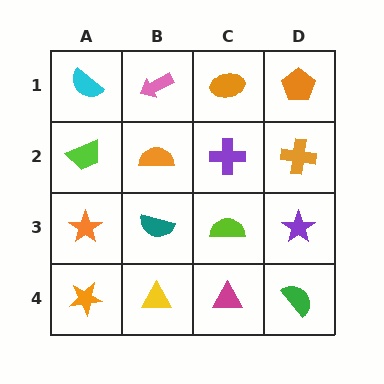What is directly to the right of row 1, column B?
An orange ellipse.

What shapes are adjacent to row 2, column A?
A cyan semicircle (row 1, column A), an orange star (row 3, column A), an orange semicircle (row 2, column B).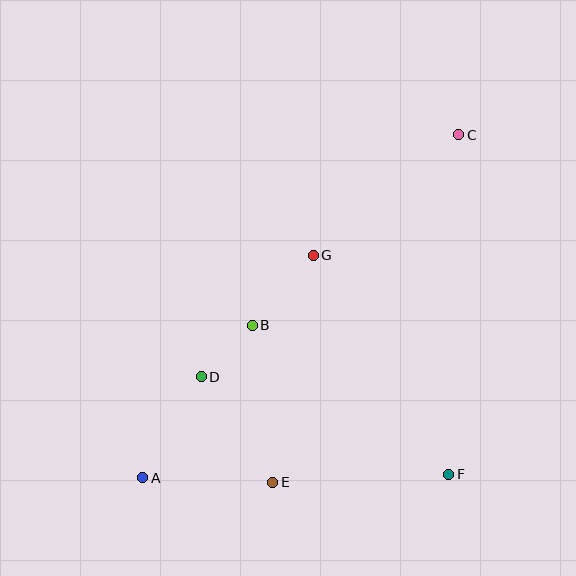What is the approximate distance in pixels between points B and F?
The distance between B and F is approximately 247 pixels.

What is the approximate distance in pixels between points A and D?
The distance between A and D is approximately 116 pixels.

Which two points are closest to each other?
Points B and D are closest to each other.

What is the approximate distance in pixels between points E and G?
The distance between E and G is approximately 230 pixels.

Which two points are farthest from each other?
Points A and C are farthest from each other.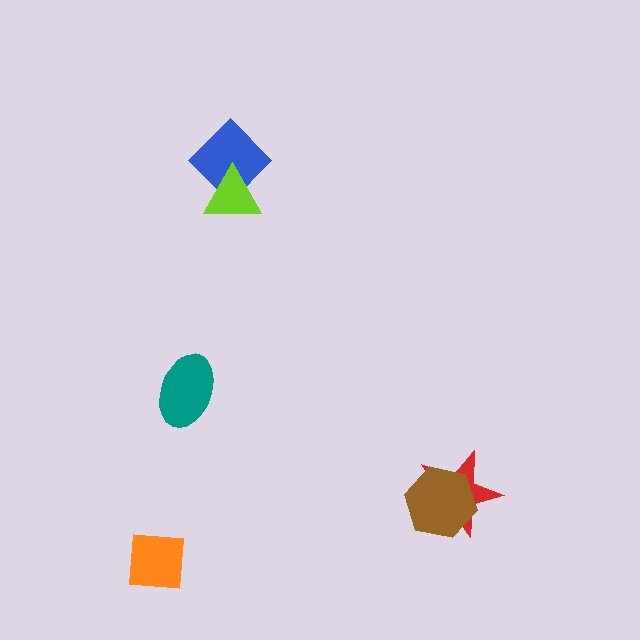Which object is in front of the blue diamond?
The lime triangle is in front of the blue diamond.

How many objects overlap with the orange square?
0 objects overlap with the orange square.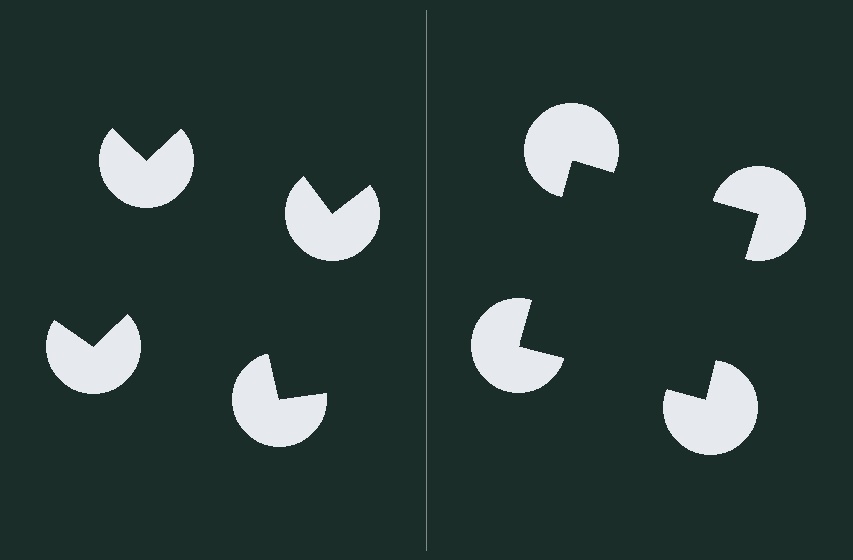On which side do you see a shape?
An illusory square appears on the right side. On the left side the wedge cuts are rotated, so no coherent shape forms.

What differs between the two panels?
The pac-man discs are positioned identically on both sides; only the wedge orientations differ. On the right they align to a square; on the left they are misaligned.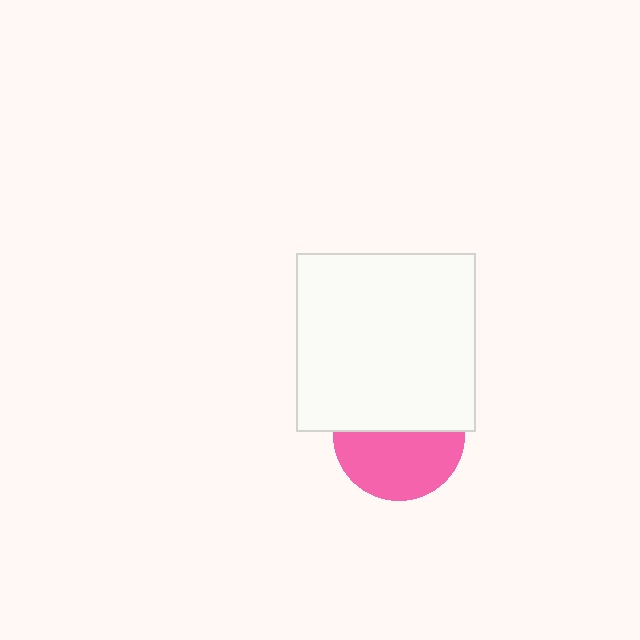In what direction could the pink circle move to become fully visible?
The pink circle could move down. That would shift it out from behind the white square entirely.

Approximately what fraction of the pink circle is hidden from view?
Roughly 47% of the pink circle is hidden behind the white square.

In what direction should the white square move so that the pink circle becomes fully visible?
The white square should move up. That is the shortest direction to clear the overlap and leave the pink circle fully visible.